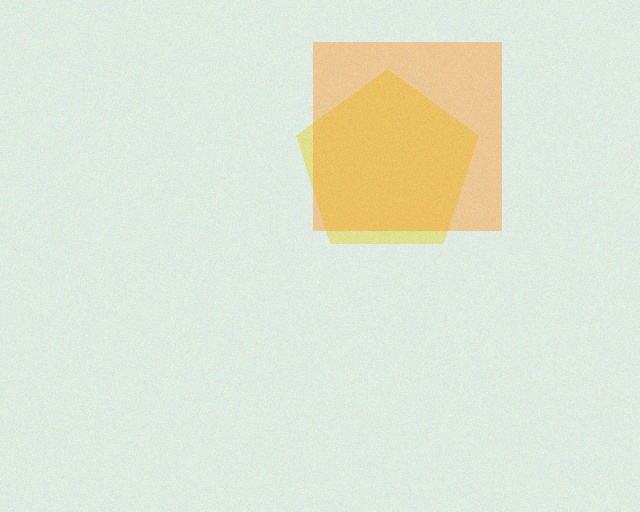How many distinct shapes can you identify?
There are 2 distinct shapes: a yellow pentagon, an orange square.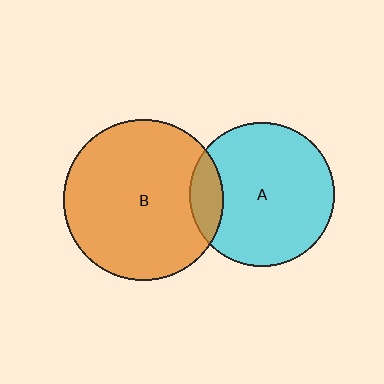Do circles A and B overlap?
Yes.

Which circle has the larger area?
Circle B (orange).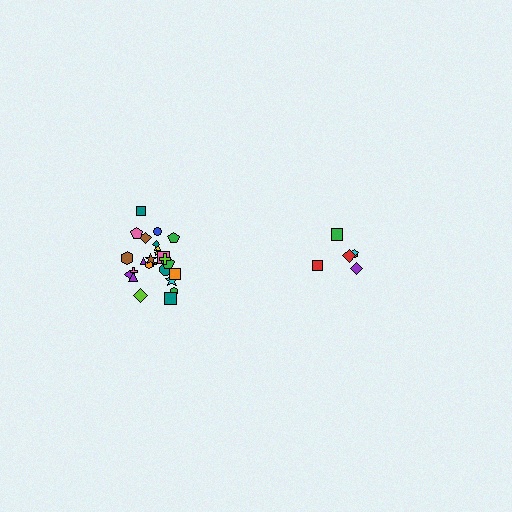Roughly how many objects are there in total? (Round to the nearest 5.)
Roughly 30 objects in total.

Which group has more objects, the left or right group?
The left group.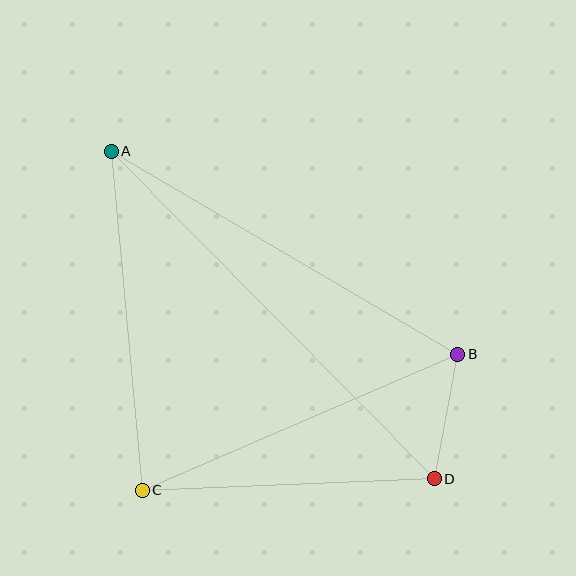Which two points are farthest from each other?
Points A and D are farthest from each other.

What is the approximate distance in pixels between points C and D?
The distance between C and D is approximately 292 pixels.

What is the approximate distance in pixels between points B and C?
The distance between B and C is approximately 343 pixels.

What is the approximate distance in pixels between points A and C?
The distance between A and C is approximately 340 pixels.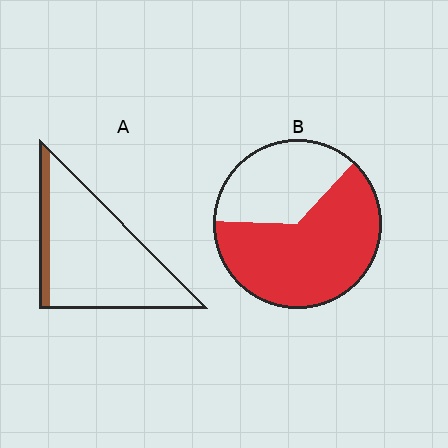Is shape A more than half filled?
No.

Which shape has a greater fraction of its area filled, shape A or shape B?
Shape B.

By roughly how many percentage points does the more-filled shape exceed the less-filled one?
By roughly 50 percentage points (B over A).